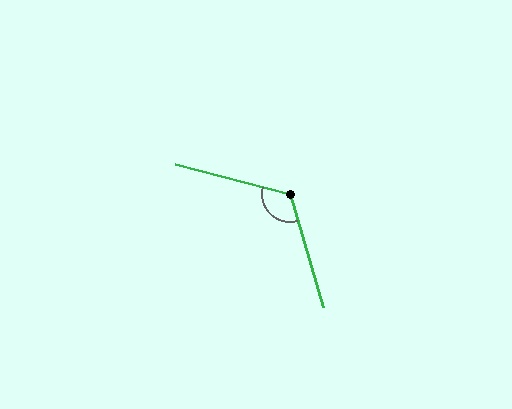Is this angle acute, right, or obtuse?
It is obtuse.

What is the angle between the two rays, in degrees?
Approximately 121 degrees.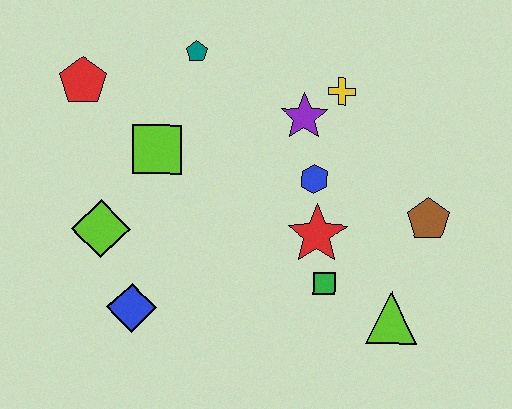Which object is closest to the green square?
The red star is closest to the green square.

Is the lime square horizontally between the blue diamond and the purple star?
Yes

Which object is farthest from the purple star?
The blue diamond is farthest from the purple star.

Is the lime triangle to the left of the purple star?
No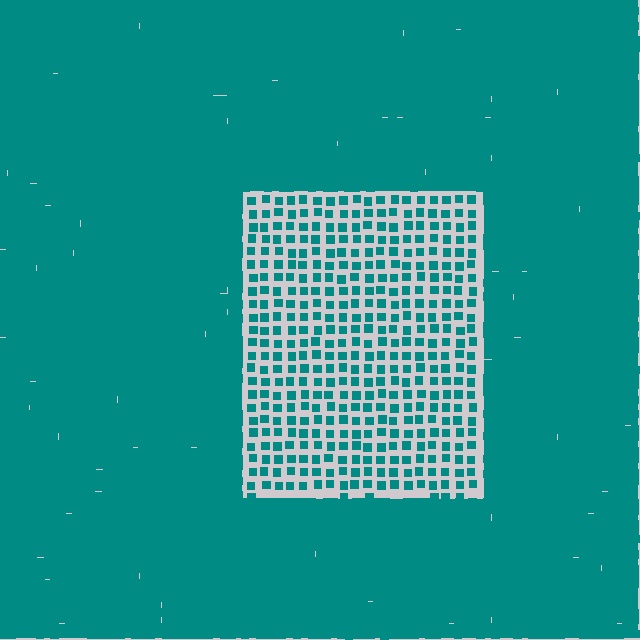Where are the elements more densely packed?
The elements are more densely packed outside the rectangle boundary.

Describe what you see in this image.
The image contains small teal elements arranged at two different densities. A rectangle-shaped region is visible where the elements are less densely packed than the surrounding area.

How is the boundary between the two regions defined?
The boundary is defined by a change in element density (approximately 3.1x ratio). All elements are the same color, size, and shape.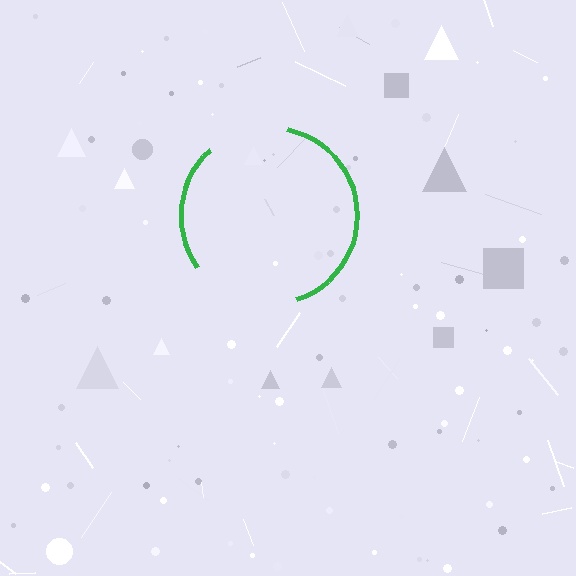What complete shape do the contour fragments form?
The contour fragments form a circle.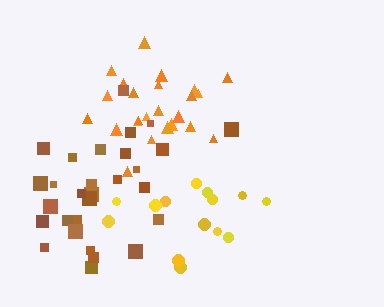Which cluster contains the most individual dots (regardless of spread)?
Brown (30).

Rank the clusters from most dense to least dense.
orange, brown, yellow.